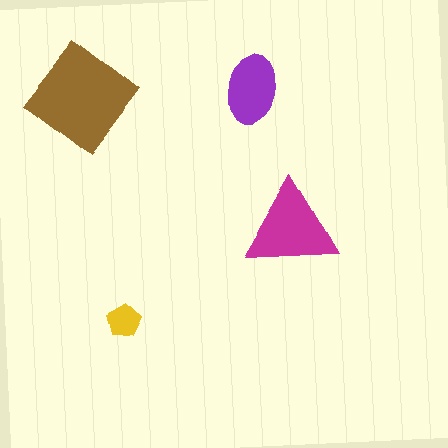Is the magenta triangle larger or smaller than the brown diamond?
Smaller.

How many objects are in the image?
There are 4 objects in the image.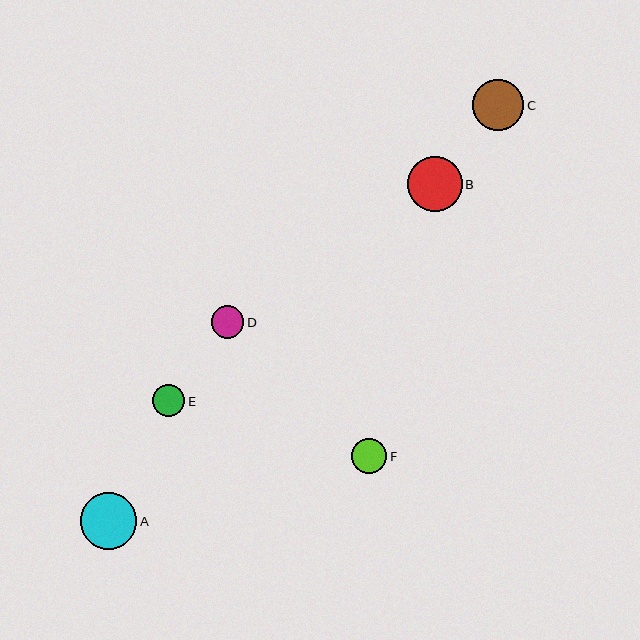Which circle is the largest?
Circle A is the largest with a size of approximately 56 pixels.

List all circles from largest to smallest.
From largest to smallest: A, B, C, F, E, D.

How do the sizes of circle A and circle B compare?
Circle A and circle B are approximately the same size.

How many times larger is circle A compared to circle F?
Circle A is approximately 1.6 times the size of circle F.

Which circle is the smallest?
Circle D is the smallest with a size of approximately 33 pixels.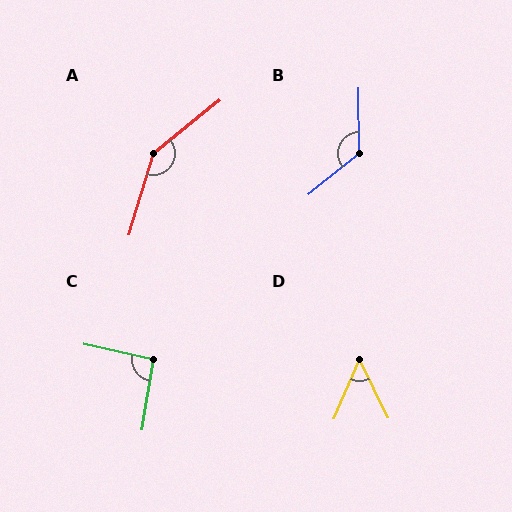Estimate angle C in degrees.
Approximately 94 degrees.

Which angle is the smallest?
D, at approximately 49 degrees.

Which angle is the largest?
A, at approximately 146 degrees.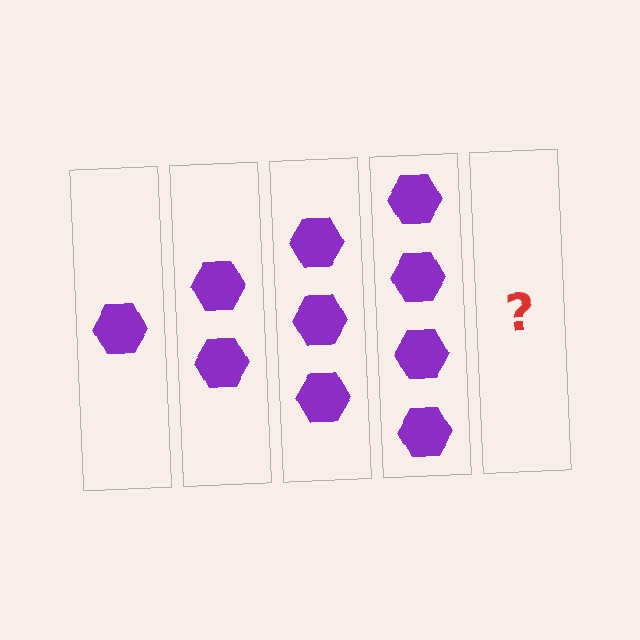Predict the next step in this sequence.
The next step is 5 hexagons.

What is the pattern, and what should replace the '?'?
The pattern is that each step adds one more hexagon. The '?' should be 5 hexagons.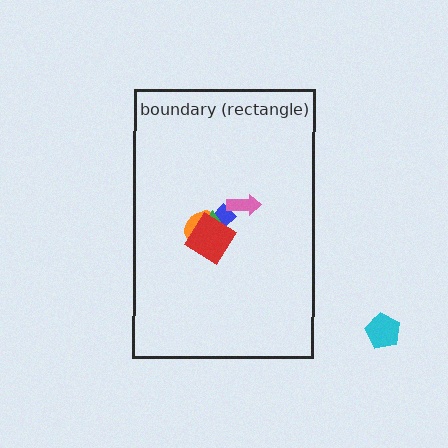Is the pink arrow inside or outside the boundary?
Inside.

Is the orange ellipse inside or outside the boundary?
Inside.